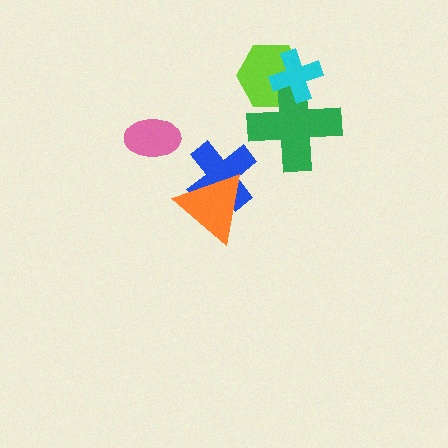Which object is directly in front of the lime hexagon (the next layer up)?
The green cross is directly in front of the lime hexagon.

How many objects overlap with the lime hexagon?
2 objects overlap with the lime hexagon.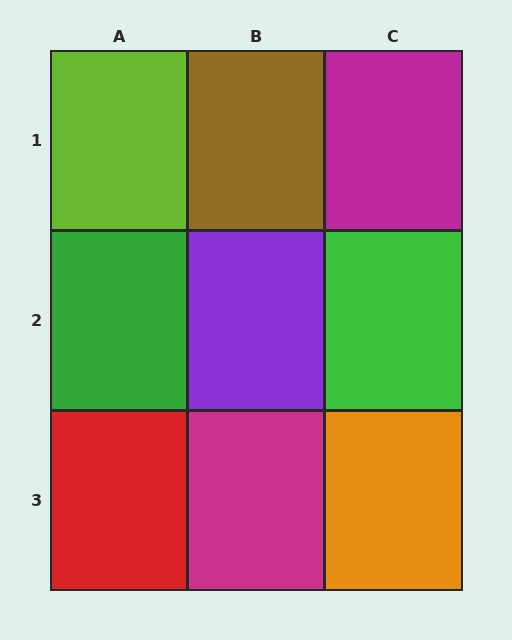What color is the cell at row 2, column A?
Green.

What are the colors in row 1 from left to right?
Lime, brown, magenta.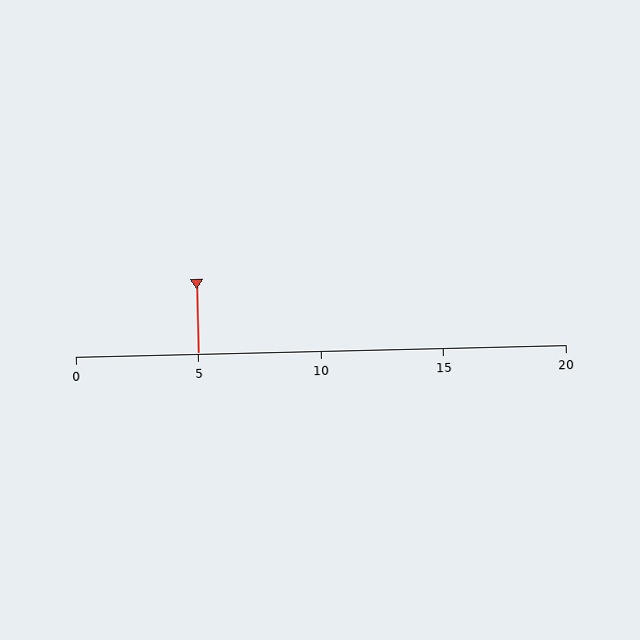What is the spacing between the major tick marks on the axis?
The major ticks are spaced 5 apart.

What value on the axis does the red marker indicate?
The marker indicates approximately 5.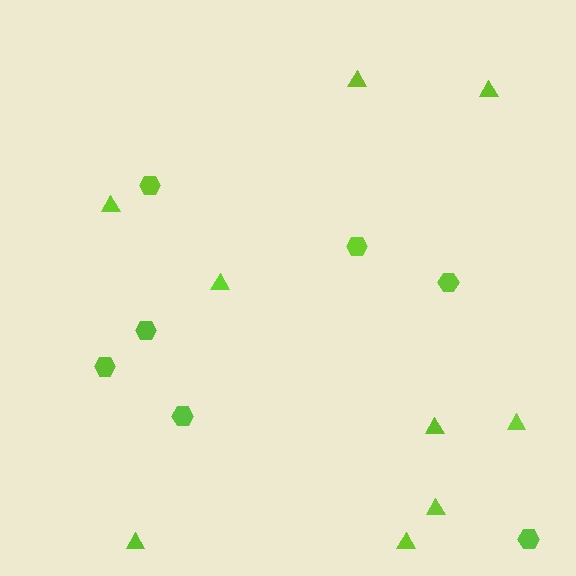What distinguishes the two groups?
There are 2 groups: one group of hexagons (7) and one group of triangles (9).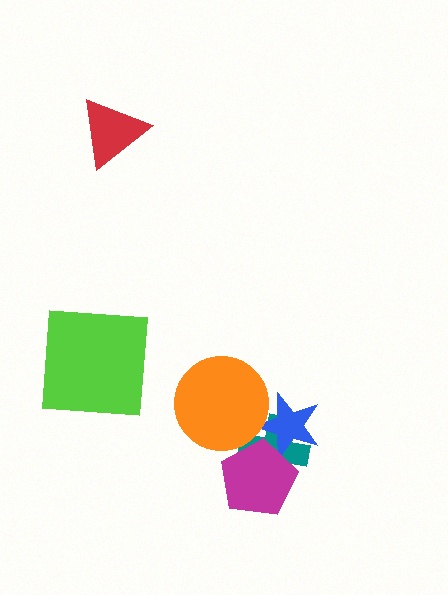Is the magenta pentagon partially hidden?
No, no other shape covers it.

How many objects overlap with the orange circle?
2 objects overlap with the orange circle.